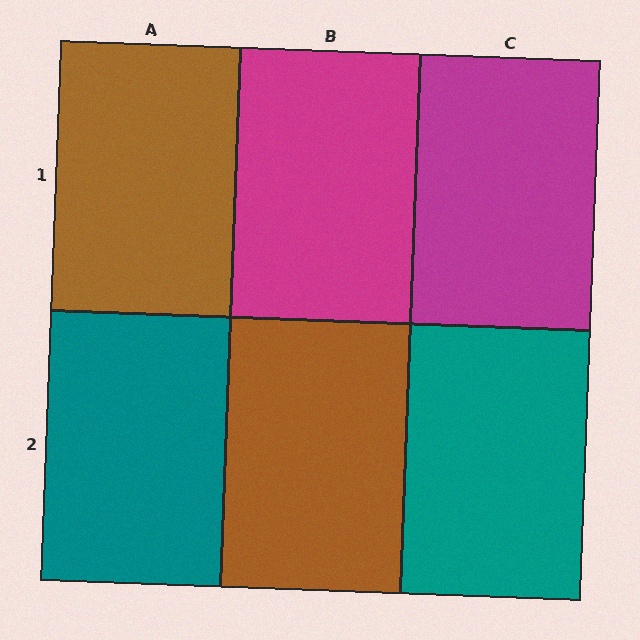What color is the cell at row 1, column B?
Magenta.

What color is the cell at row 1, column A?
Brown.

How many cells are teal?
2 cells are teal.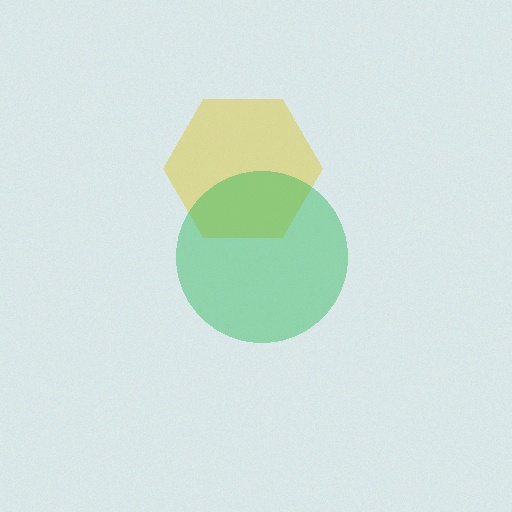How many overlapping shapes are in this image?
There are 2 overlapping shapes in the image.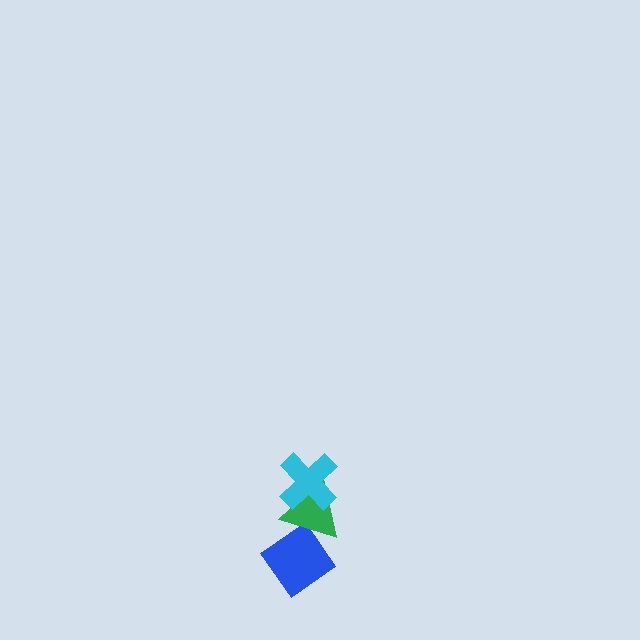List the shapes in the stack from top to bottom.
From top to bottom: the cyan cross, the green triangle, the blue diamond.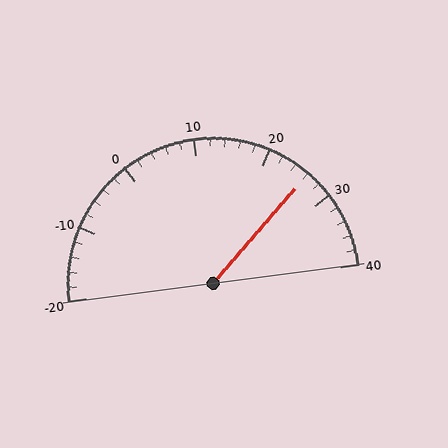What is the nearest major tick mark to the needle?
The nearest major tick mark is 30.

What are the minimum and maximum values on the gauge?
The gauge ranges from -20 to 40.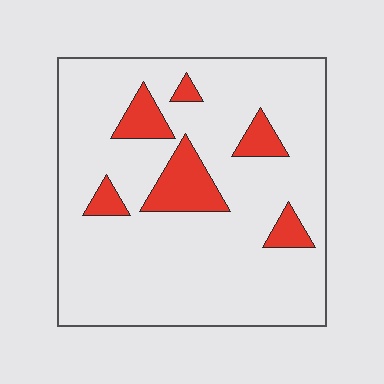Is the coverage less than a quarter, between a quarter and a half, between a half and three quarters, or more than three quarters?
Less than a quarter.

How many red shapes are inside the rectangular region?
6.